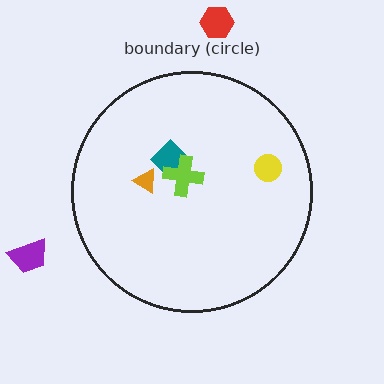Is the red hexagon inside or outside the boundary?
Outside.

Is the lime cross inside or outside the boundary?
Inside.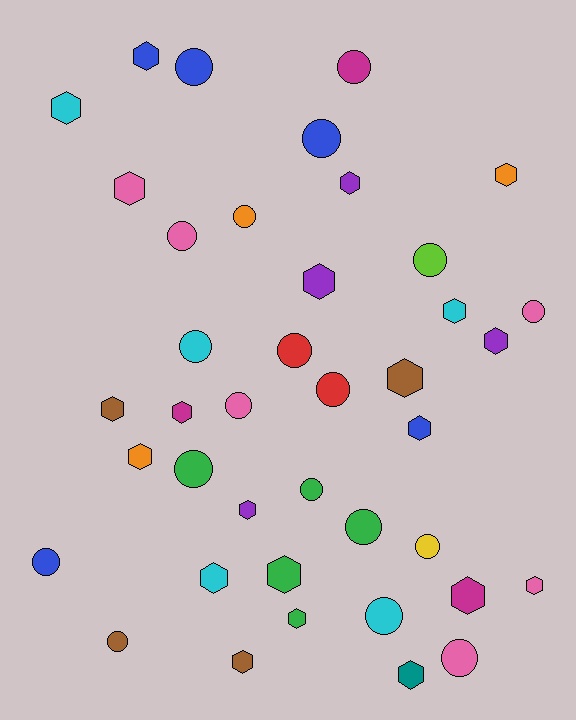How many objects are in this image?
There are 40 objects.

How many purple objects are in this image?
There are 4 purple objects.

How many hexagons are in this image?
There are 21 hexagons.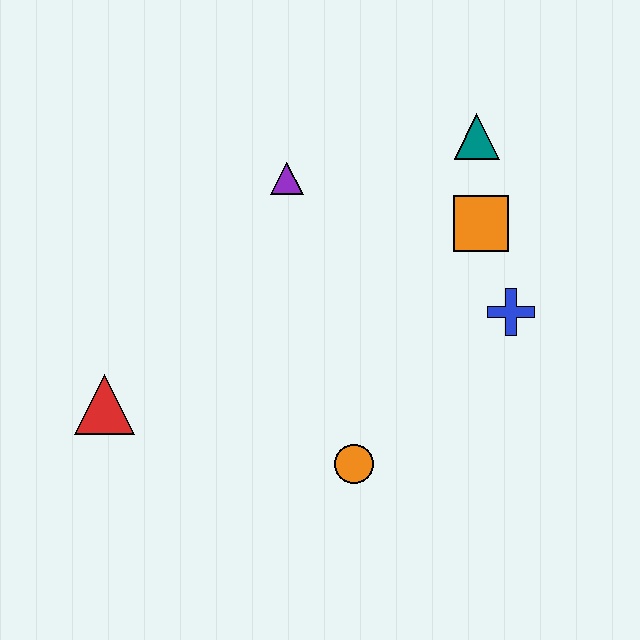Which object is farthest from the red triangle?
The teal triangle is farthest from the red triangle.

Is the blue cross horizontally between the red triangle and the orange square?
No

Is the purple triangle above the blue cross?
Yes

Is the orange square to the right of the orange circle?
Yes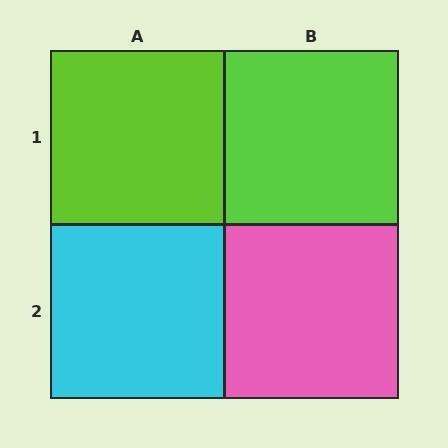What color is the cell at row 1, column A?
Lime.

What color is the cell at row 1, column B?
Lime.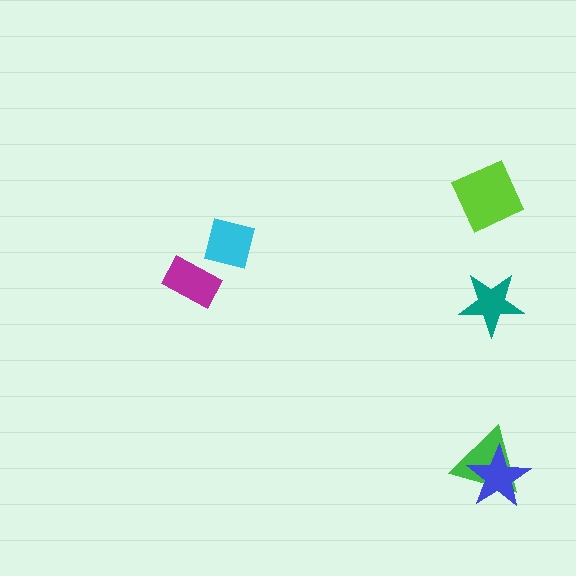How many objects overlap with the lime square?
0 objects overlap with the lime square.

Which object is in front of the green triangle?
The blue star is in front of the green triangle.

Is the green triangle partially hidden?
Yes, it is partially covered by another shape.